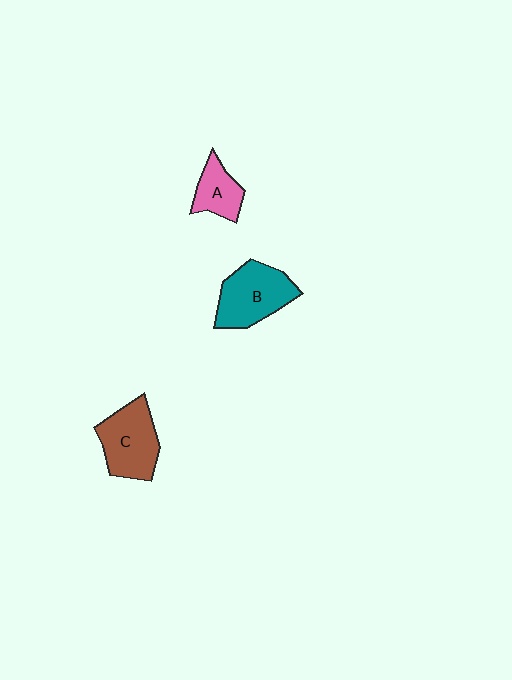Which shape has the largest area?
Shape B (teal).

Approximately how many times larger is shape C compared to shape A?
Approximately 1.7 times.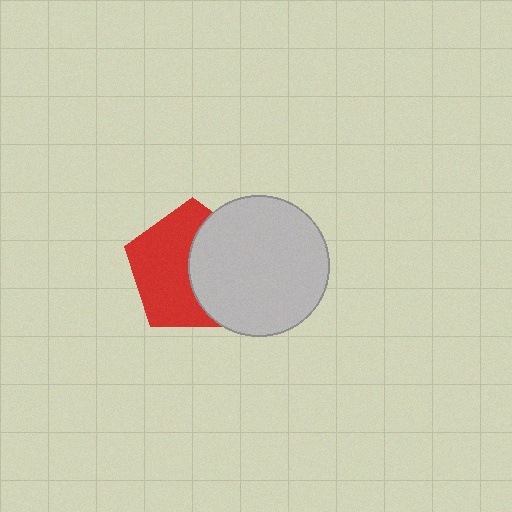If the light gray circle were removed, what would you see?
You would see the complete red pentagon.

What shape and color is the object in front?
The object in front is a light gray circle.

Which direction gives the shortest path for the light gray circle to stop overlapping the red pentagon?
Moving right gives the shortest separation.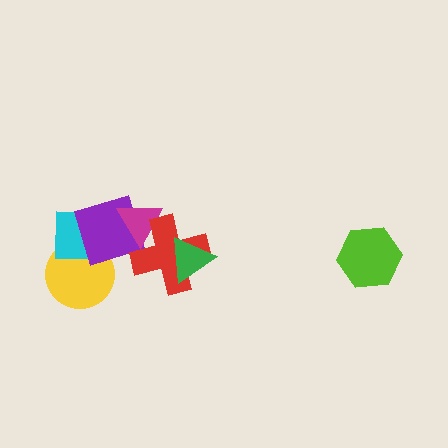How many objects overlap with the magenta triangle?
2 objects overlap with the magenta triangle.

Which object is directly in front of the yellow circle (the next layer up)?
The cyan square is directly in front of the yellow circle.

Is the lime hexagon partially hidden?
No, no other shape covers it.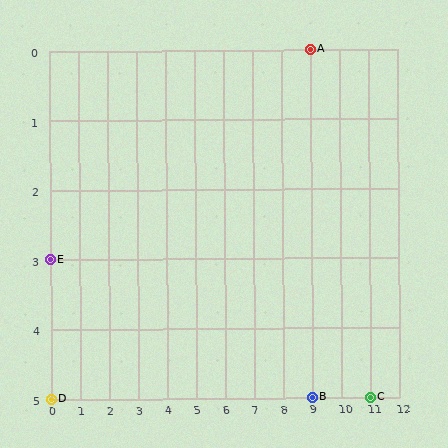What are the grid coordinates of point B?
Point B is at grid coordinates (9, 5).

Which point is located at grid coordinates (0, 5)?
Point D is at (0, 5).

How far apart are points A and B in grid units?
Points A and B are 5 rows apart.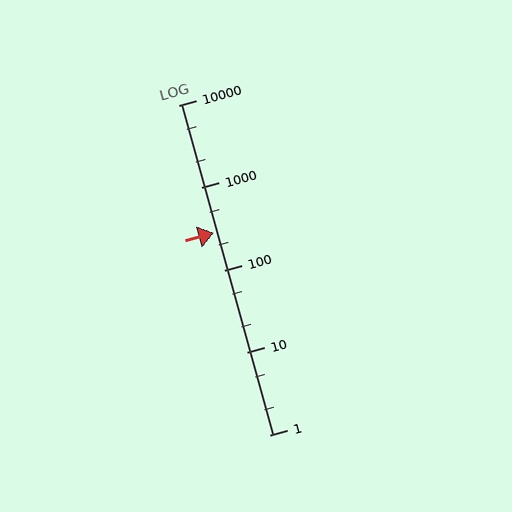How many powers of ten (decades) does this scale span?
The scale spans 4 decades, from 1 to 10000.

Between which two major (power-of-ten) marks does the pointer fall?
The pointer is between 100 and 1000.